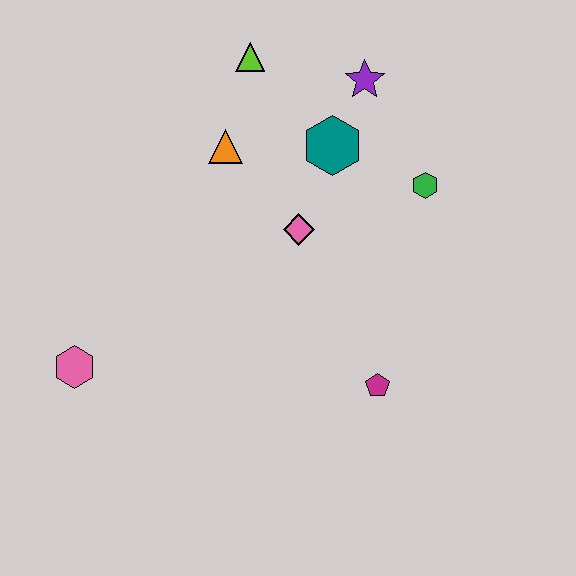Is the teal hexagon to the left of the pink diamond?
No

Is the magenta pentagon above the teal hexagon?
No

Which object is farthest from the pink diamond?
The pink hexagon is farthest from the pink diamond.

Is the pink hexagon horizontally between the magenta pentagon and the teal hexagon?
No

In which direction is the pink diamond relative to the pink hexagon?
The pink diamond is to the right of the pink hexagon.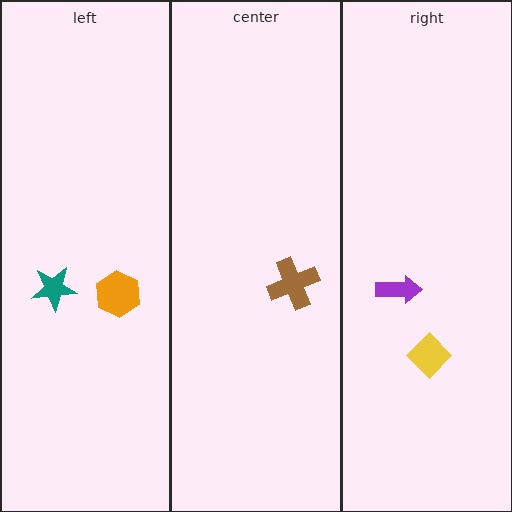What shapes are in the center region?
The brown cross.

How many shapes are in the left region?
2.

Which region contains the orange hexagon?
The left region.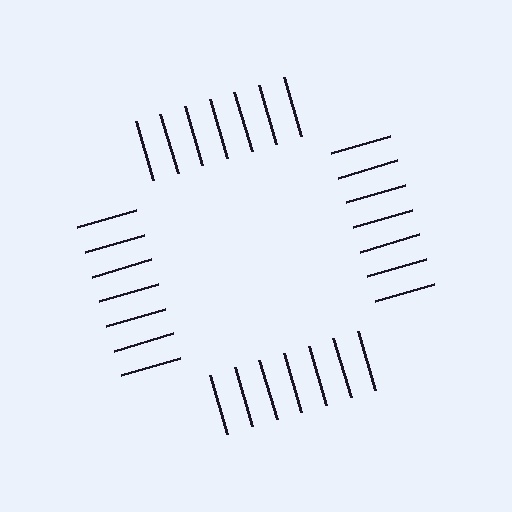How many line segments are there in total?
28 — 7 along each of the 4 edges.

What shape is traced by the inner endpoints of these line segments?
An illusory square — the line segments terminate on its edges but no continuous stroke is drawn.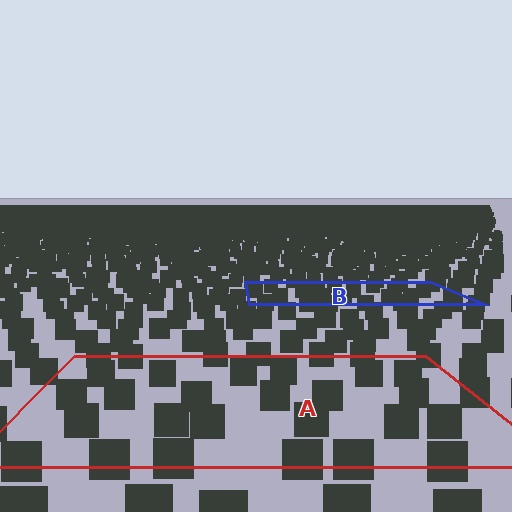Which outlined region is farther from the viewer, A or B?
Region B is farther from the viewer — the texture elements inside it appear smaller and more densely packed.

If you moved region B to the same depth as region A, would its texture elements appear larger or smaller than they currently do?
They would appear larger. At a closer depth, the same texture elements are projected at a bigger on-screen size.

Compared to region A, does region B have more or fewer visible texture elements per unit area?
Region B has more texture elements per unit area — they are packed more densely because it is farther away.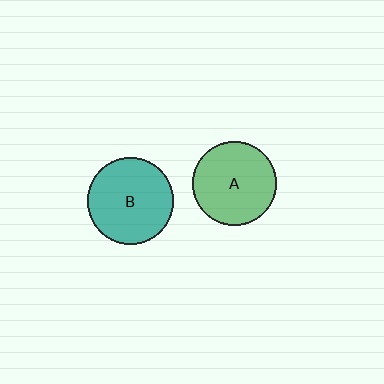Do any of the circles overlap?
No, none of the circles overlap.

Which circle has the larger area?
Circle B (teal).